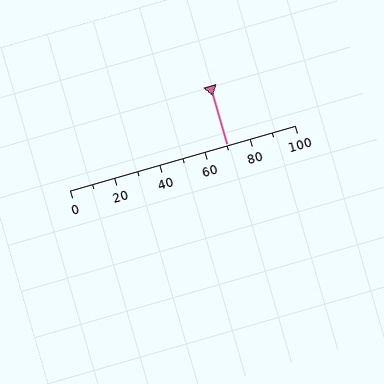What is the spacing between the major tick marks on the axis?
The major ticks are spaced 20 apart.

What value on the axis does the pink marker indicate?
The marker indicates approximately 70.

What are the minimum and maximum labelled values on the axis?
The axis runs from 0 to 100.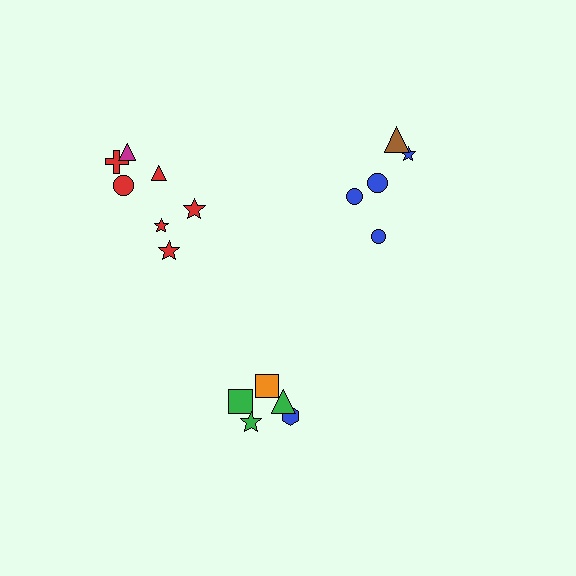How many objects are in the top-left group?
There are 7 objects.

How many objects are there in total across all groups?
There are 17 objects.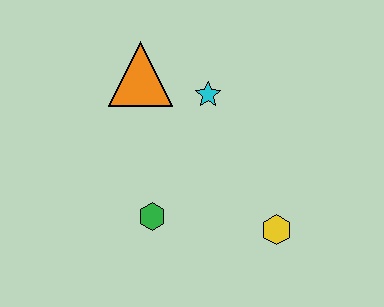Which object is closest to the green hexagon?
The yellow hexagon is closest to the green hexagon.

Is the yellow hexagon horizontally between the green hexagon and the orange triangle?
No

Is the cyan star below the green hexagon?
No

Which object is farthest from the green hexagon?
The orange triangle is farthest from the green hexagon.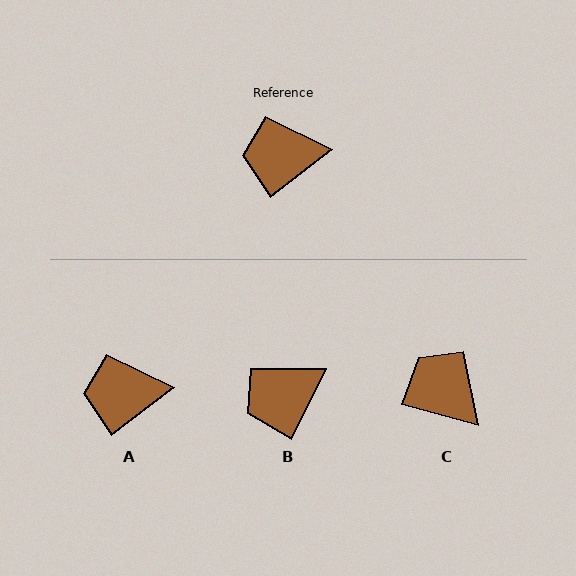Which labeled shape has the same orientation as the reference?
A.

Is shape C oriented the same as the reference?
No, it is off by about 53 degrees.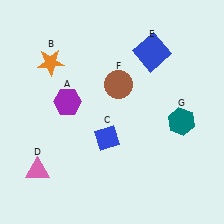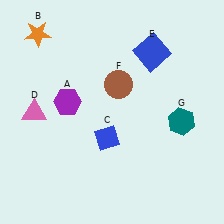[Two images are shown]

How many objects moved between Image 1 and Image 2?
2 objects moved between the two images.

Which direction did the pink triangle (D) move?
The pink triangle (D) moved up.